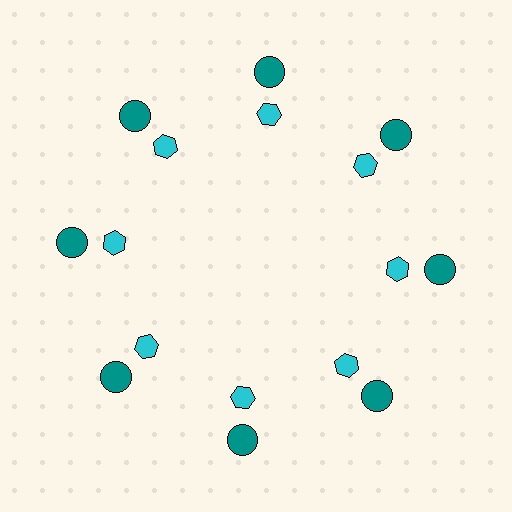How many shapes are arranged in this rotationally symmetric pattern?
There are 16 shapes, arranged in 8 groups of 2.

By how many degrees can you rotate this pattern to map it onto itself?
The pattern maps onto itself every 45 degrees of rotation.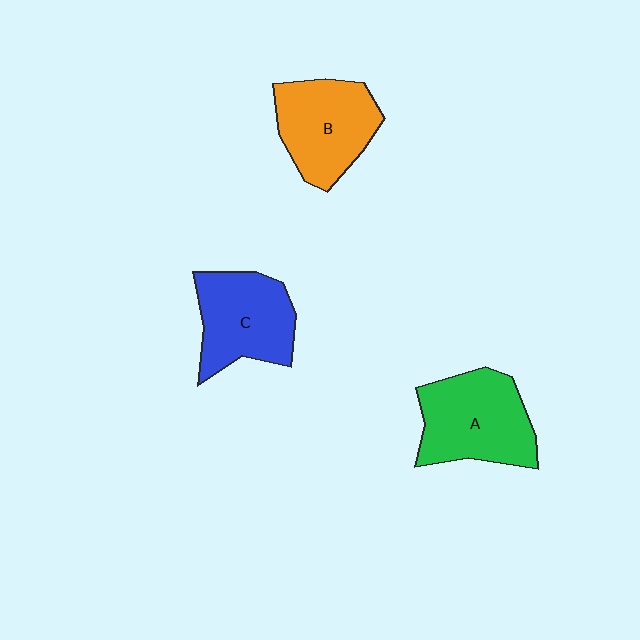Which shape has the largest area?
Shape A (green).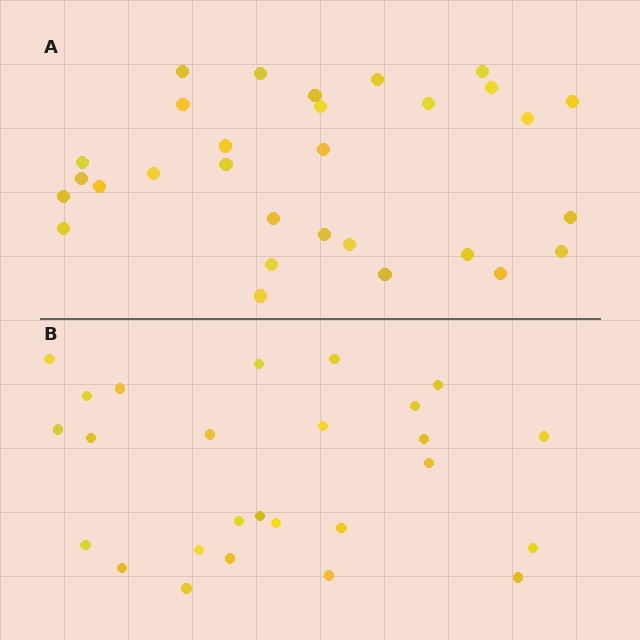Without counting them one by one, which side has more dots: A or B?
Region A (the top region) has more dots.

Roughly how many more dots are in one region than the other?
Region A has about 4 more dots than region B.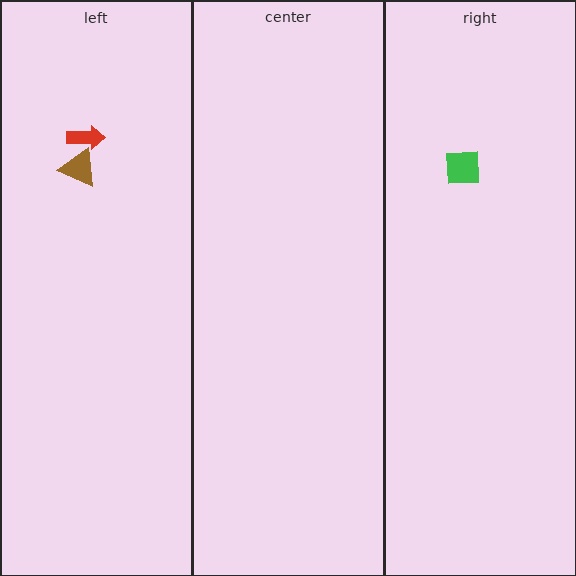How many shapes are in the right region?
1.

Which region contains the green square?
The right region.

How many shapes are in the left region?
2.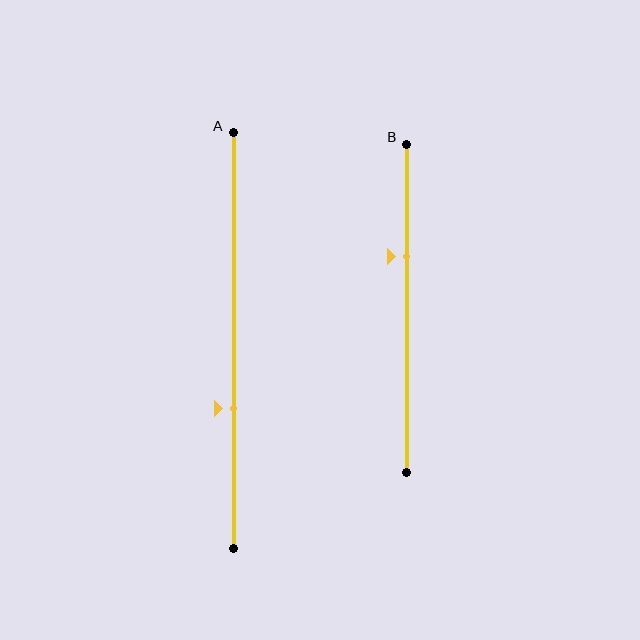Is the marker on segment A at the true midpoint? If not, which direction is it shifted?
No, the marker on segment A is shifted downward by about 16% of the segment length.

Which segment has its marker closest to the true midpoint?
Segment B has its marker closest to the true midpoint.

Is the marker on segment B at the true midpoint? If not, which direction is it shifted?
No, the marker on segment B is shifted upward by about 16% of the segment length.